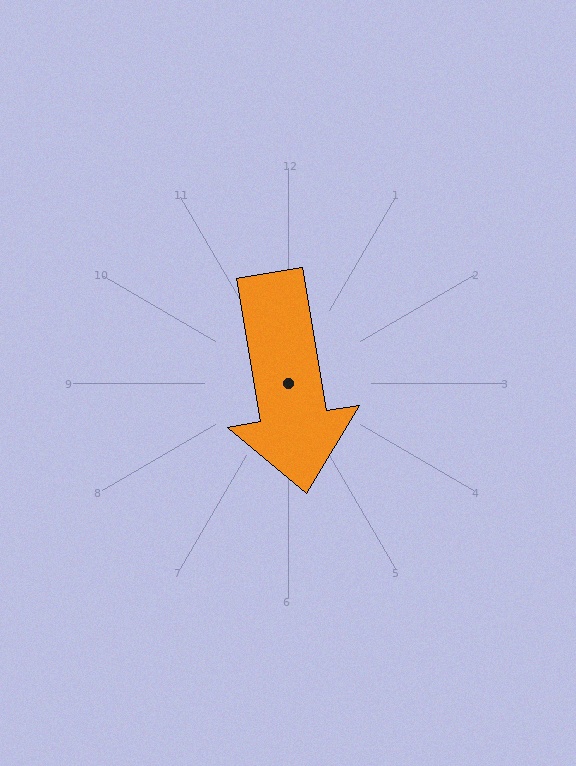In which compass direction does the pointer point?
South.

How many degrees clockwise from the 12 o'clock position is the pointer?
Approximately 171 degrees.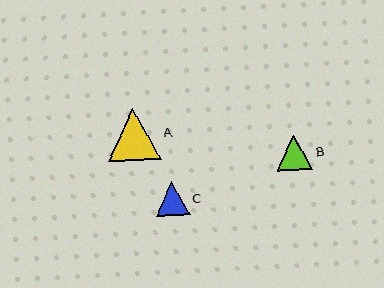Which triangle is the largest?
Triangle A is the largest with a size of approximately 53 pixels.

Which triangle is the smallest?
Triangle C is the smallest with a size of approximately 34 pixels.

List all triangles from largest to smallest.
From largest to smallest: A, B, C.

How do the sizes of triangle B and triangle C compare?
Triangle B and triangle C are approximately the same size.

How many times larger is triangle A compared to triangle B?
Triangle A is approximately 1.5 times the size of triangle B.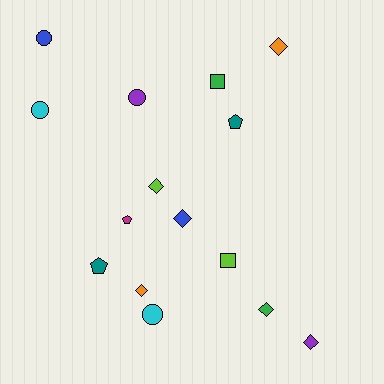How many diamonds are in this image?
There are 6 diamonds.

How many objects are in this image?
There are 15 objects.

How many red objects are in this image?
There are no red objects.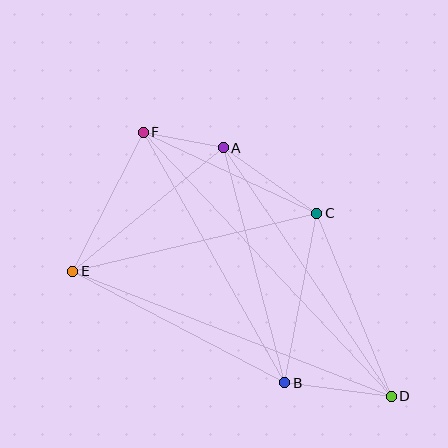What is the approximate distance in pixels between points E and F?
The distance between E and F is approximately 156 pixels.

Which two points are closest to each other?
Points A and F are closest to each other.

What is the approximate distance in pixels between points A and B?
The distance between A and B is approximately 243 pixels.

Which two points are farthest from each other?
Points D and F are farthest from each other.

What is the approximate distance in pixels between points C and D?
The distance between C and D is approximately 198 pixels.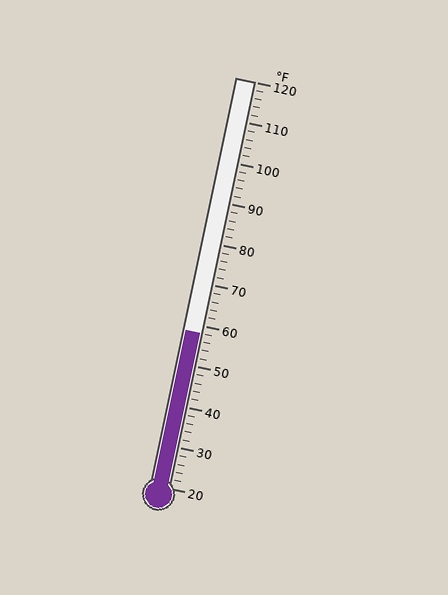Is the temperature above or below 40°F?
The temperature is above 40°F.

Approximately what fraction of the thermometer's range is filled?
The thermometer is filled to approximately 40% of its range.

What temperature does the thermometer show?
The thermometer shows approximately 58°F.